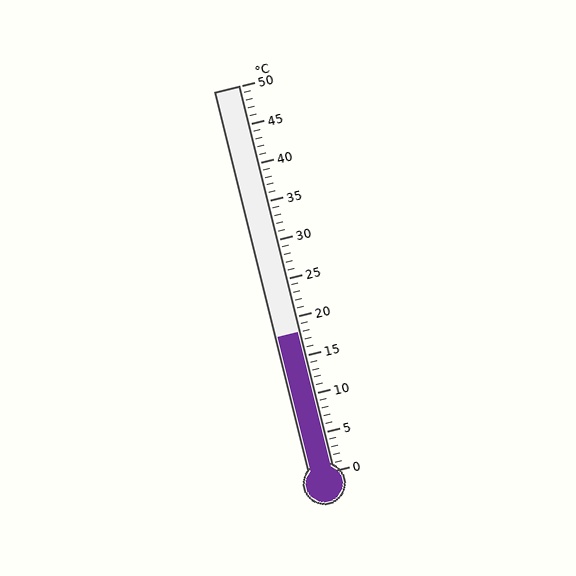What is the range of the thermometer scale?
The thermometer scale ranges from 0°C to 50°C.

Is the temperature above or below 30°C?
The temperature is below 30°C.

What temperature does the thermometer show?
The thermometer shows approximately 18°C.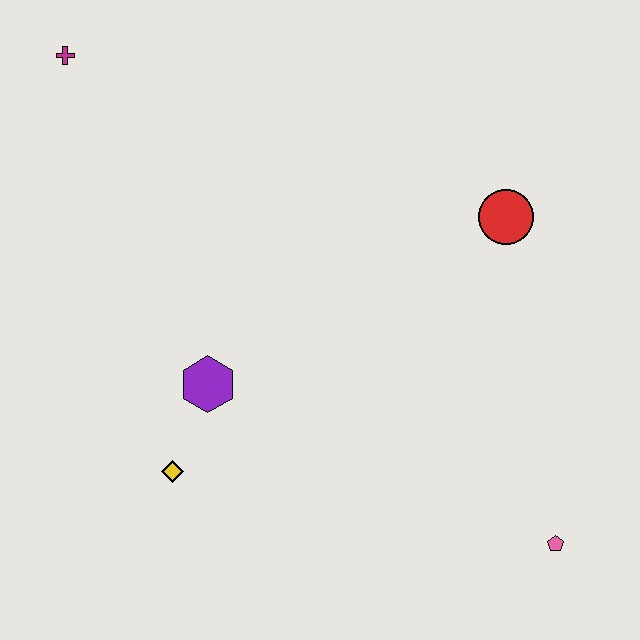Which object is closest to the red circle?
The pink pentagon is closest to the red circle.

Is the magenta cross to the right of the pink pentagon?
No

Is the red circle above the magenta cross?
No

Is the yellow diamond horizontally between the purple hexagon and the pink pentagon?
No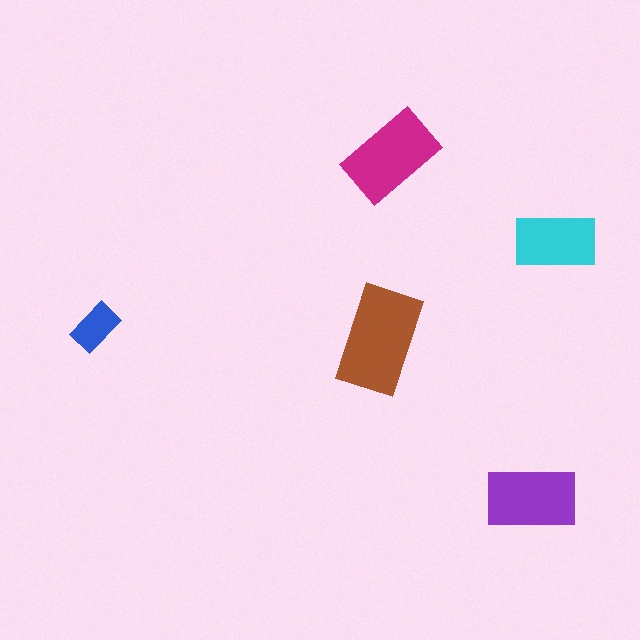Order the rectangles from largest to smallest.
the brown one, the magenta one, the purple one, the cyan one, the blue one.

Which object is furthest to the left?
The blue rectangle is leftmost.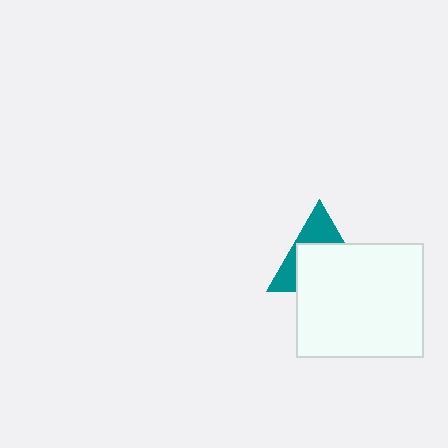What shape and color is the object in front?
The object in front is a white rectangle.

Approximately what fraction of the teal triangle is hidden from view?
Roughly 62% of the teal triangle is hidden behind the white rectangle.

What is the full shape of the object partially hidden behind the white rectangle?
The partially hidden object is a teal triangle.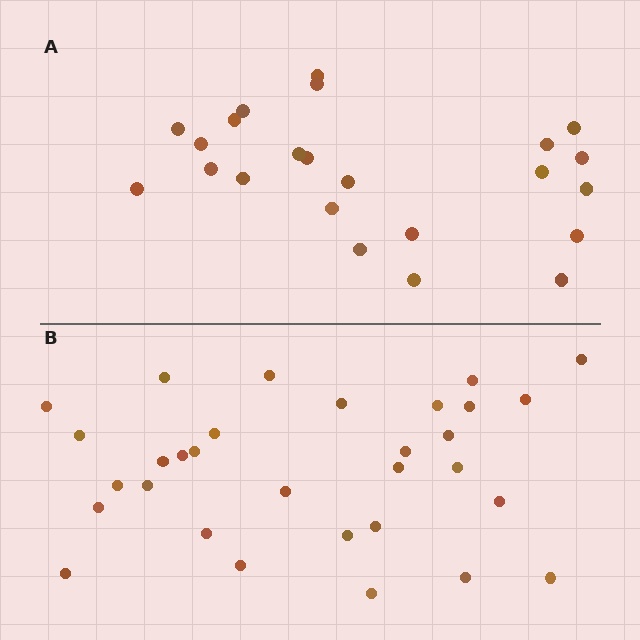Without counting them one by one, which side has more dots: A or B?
Region B (the bottom region) has more dots.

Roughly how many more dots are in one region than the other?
Region B has roughly 8 or so more dots than region A.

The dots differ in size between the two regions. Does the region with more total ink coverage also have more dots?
No. Region A has more total ink coverage because its dots are larger, but region B actually contains more individual dots. Total area can be misleading — the number of items is what matters here.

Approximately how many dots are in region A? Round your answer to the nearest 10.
About 20 dots. (The exact count is 23, which rounds to 20.)